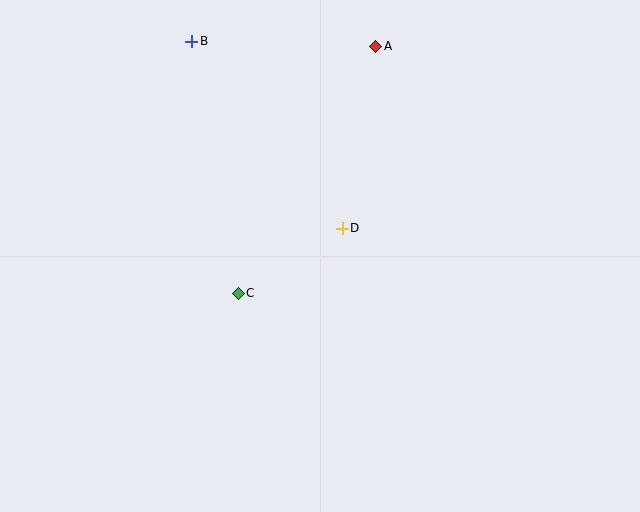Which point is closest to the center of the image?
Point D at (342, 228) is closest to the center.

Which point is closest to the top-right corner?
Point A is closest to the top-right corner.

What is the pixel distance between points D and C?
The distance between D and C is 122 pixels.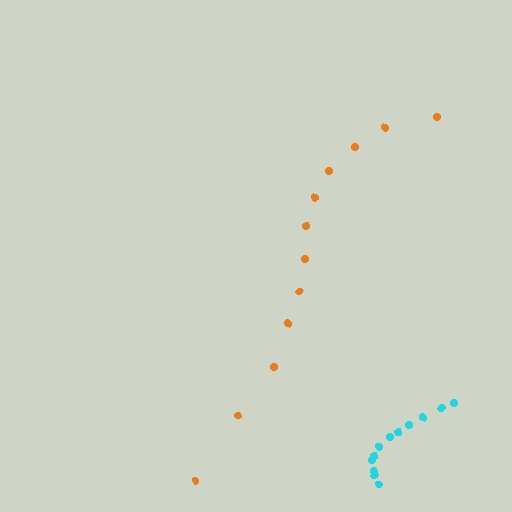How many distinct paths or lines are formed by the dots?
There are 2 distinct paths.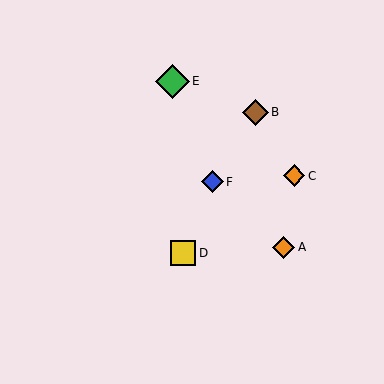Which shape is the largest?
The green diamond (labeled E) is the largest.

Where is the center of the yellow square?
The center of the yellow square is at (183, 253).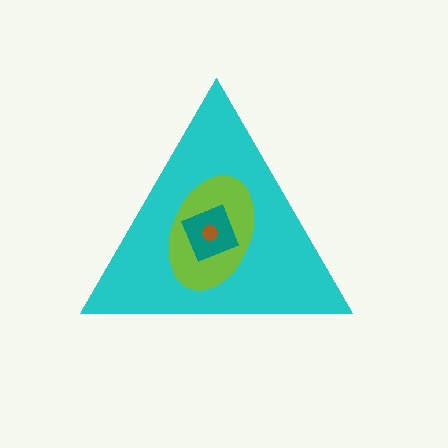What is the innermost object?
The brown circle.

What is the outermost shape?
The cyan triangle.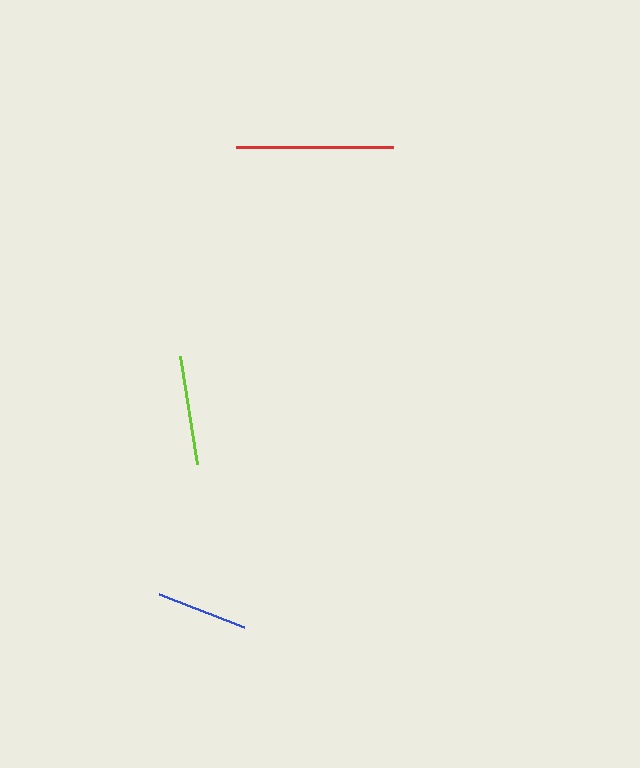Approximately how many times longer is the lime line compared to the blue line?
The lime line is approximately 1.2 times the length of the blue line.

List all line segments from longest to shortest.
From longest to shortest: red, lime, blue.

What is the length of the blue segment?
The blue segment is approximately 92 pixels long.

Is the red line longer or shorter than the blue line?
The red line is longer than the blue line.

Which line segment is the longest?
The red line is the longest at approximately 157 pixels.